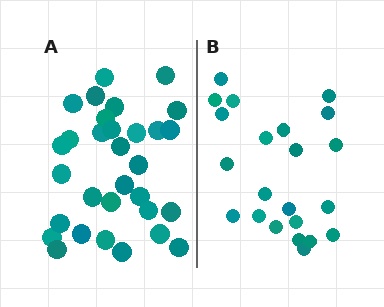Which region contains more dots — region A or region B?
Region A (the left region) has more dots.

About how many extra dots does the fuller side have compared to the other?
Region A has roughly 8 or so more dots than region B.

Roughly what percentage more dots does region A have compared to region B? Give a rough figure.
About 40% more.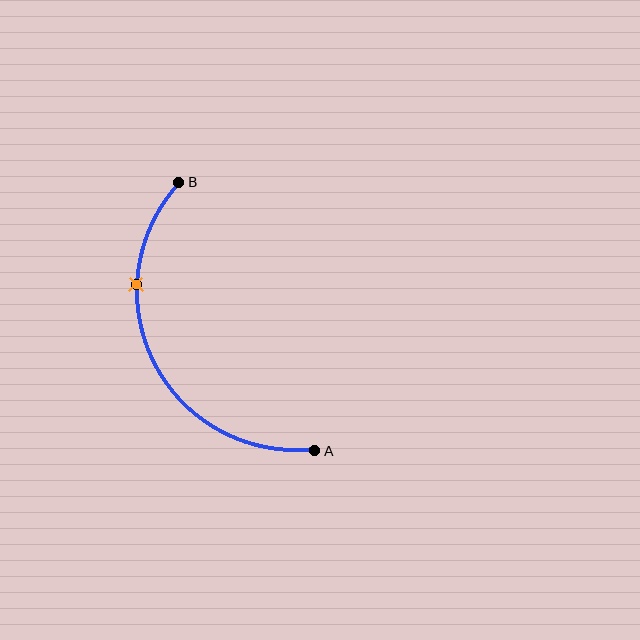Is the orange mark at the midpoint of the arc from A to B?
No. The orange mark lies on the arc but is closer to endpoint B. The arc midpoint would be at the point on the curve equidistant along the arc from both A and B.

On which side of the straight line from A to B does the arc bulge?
The arc bulges to the left of the straight line connecting A and B.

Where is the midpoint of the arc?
The arc midpoint is the point on the curve farthest from the straight line joining A and B. It sits to the left of that line.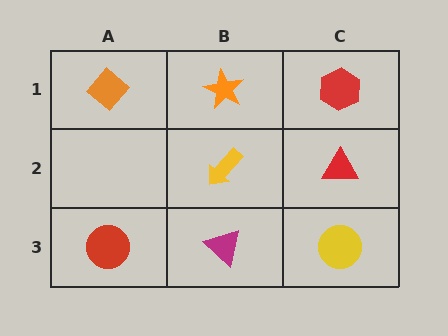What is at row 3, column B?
A magenta triangle.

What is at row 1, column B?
An orange star.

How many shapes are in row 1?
3 shapes.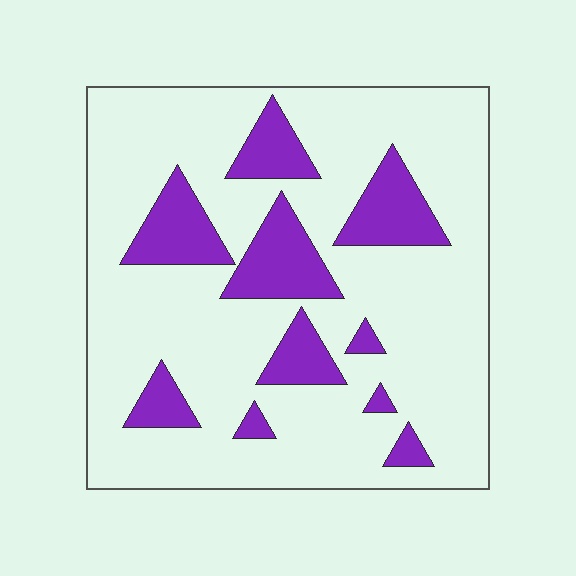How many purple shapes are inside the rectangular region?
10.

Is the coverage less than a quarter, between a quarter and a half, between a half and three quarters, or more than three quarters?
Less than a quarter.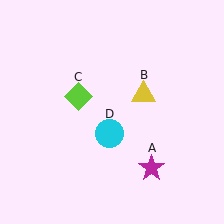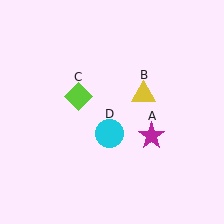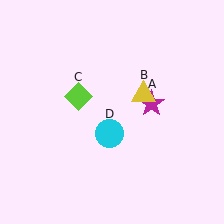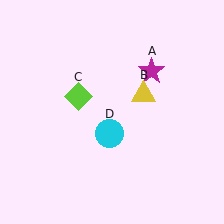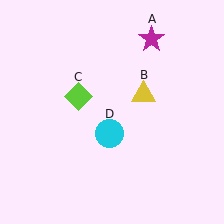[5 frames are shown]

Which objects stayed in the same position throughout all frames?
Yellow triangle (object B) and lime diamond (object C) and cyan circle (object D) remained stationary.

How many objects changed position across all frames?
1 object changed position: magenta star (object A).